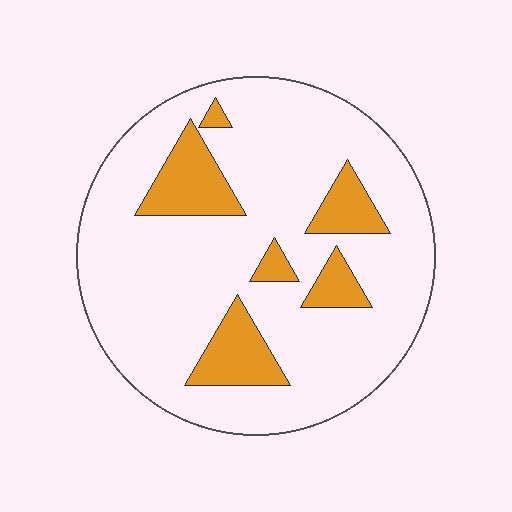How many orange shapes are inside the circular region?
6.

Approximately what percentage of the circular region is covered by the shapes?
Approximately 20%.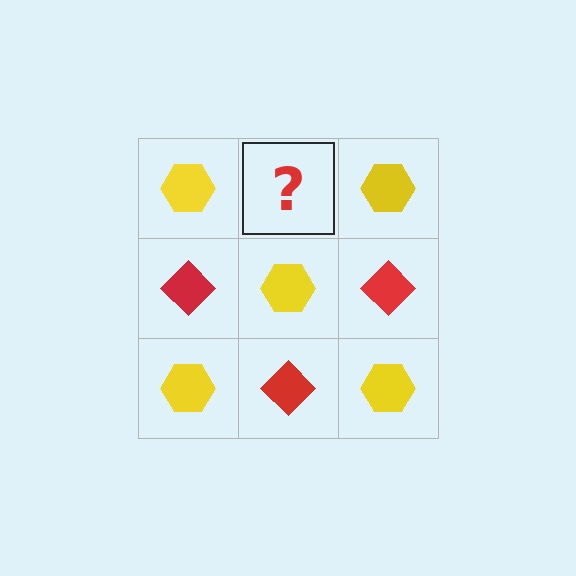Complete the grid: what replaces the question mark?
The question mark should be replaced with a red diamond.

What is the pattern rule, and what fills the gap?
The rule is that it alternates yellow hexagon and red diamond in a checkerboard pattern. The gap should be filled with a red diamond.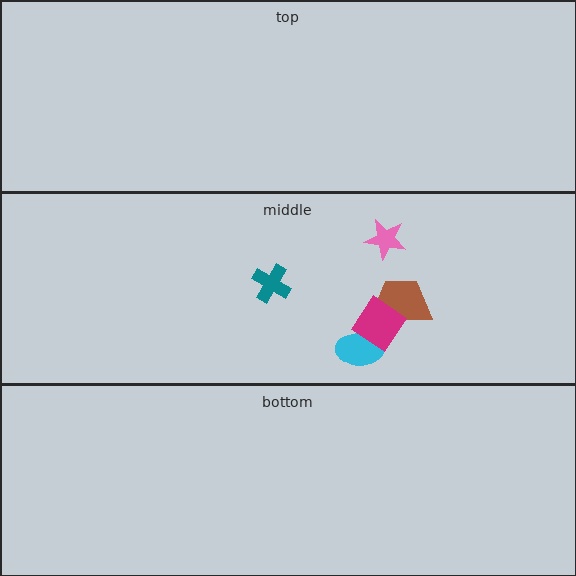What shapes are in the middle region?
The pink star, the brown trapezoid, the teal cross, the cyan ellipse, the magenta diamond.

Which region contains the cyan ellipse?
The middle region.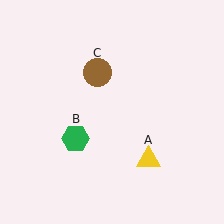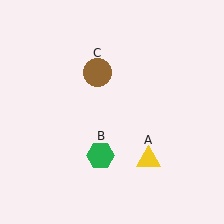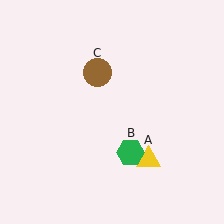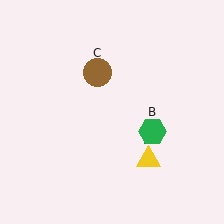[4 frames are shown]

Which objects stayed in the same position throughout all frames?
Yellow triangle (object A) and brown circle (object C) remained stationary.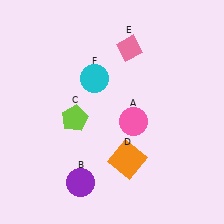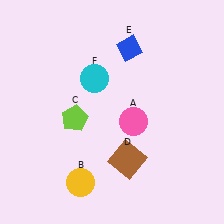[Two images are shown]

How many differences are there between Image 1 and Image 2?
There are 3 differences between the two images.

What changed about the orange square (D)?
In Image 1, D is orange. In Image 2, it changed to brown.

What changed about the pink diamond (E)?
In Image 1, E is pink. In Image 2, it changed to blue.